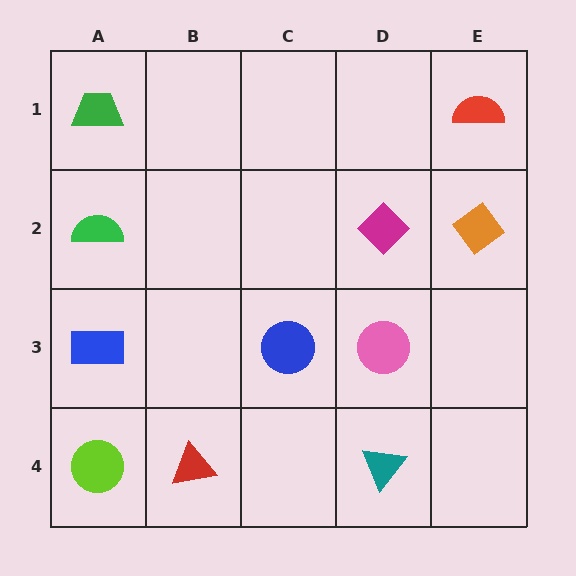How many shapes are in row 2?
3 shapes.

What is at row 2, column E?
An orange diamond.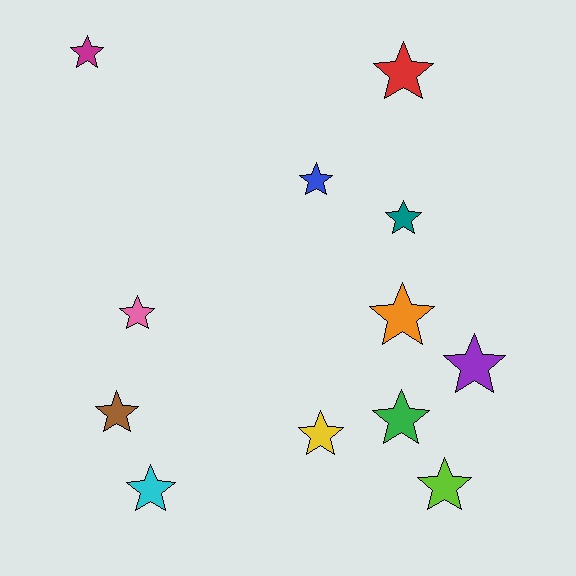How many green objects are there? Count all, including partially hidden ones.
There is 1 green object.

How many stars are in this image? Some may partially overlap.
There are 12 stars.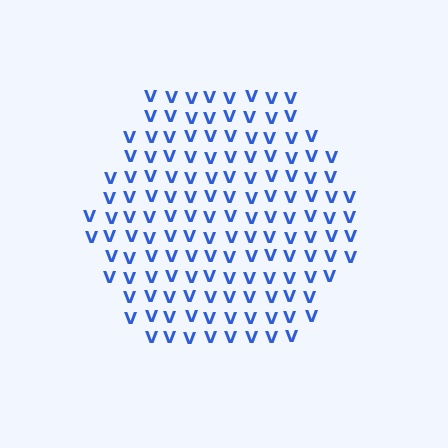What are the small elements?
The small elements are letter V's.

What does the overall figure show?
The overall figure shows a hexagon.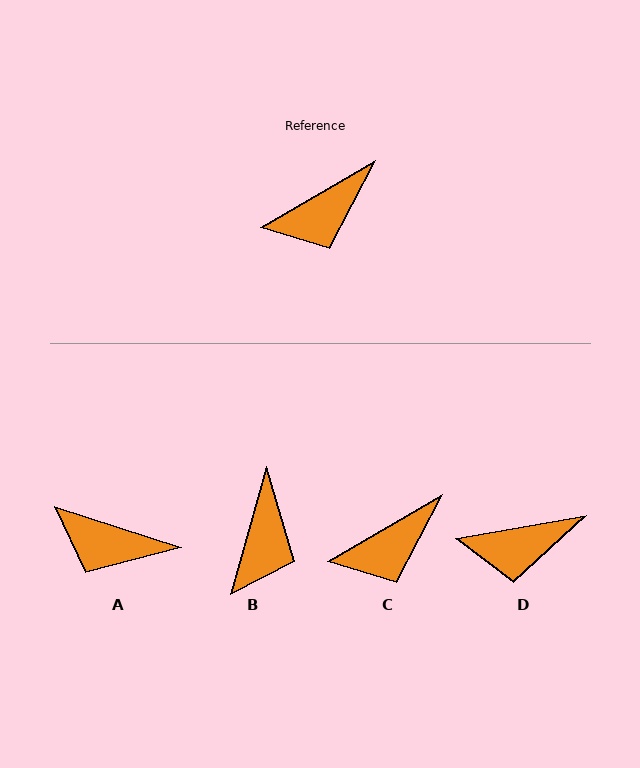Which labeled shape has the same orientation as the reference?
C.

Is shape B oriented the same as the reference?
No, it is off by about 44 degrees.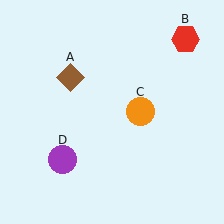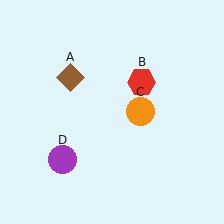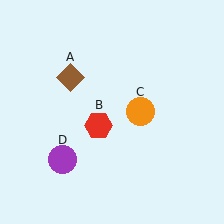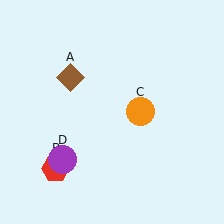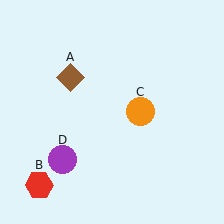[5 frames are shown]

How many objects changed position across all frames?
1 object changed position: red hexagon (object B).